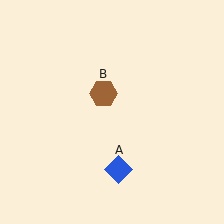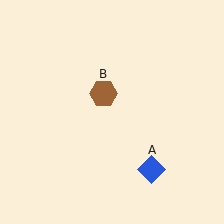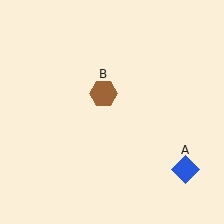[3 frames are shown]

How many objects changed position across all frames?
1 object changed position: blue diamond (object A).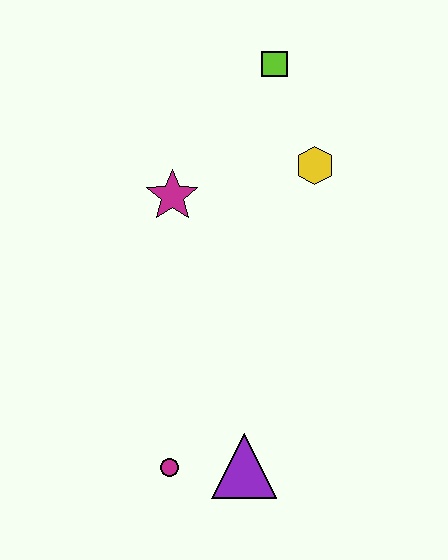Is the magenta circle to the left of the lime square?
Yes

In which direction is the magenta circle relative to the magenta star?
The magenta circle is below the magenta star.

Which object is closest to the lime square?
The yellow hexagon is closest to the lime square.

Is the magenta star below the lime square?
Yes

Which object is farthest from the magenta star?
The purple triangle is farthest from the magenta star.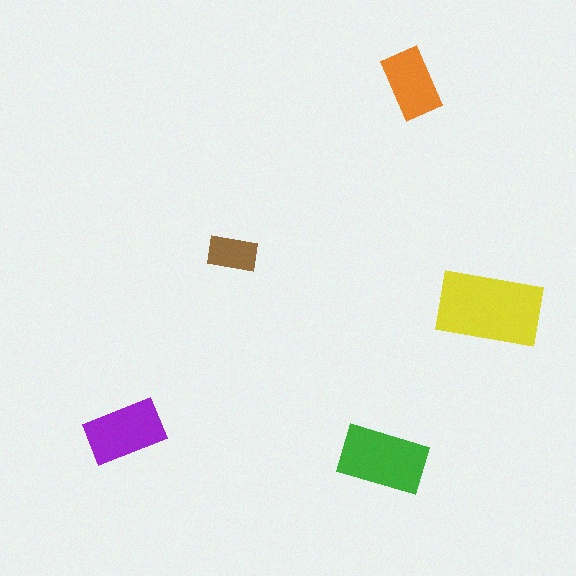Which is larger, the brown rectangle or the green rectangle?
The green one.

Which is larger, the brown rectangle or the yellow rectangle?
The yellow one.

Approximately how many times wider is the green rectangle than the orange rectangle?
About 1.5 times wider.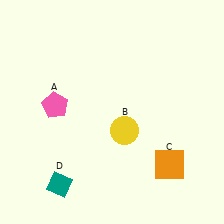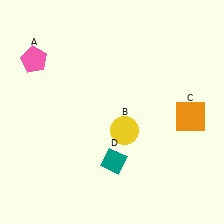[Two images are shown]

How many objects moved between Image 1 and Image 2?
3 objects moved between the two images.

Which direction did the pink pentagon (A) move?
The pink pentagon (A) moved up.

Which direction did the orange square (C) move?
The orange square (C) moved up.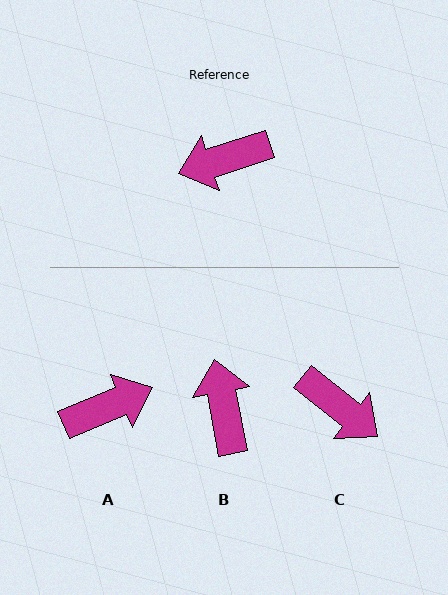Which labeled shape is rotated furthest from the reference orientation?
A, about 176 degrees away.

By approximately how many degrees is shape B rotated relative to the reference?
Approximately 97 degrees clockwise.